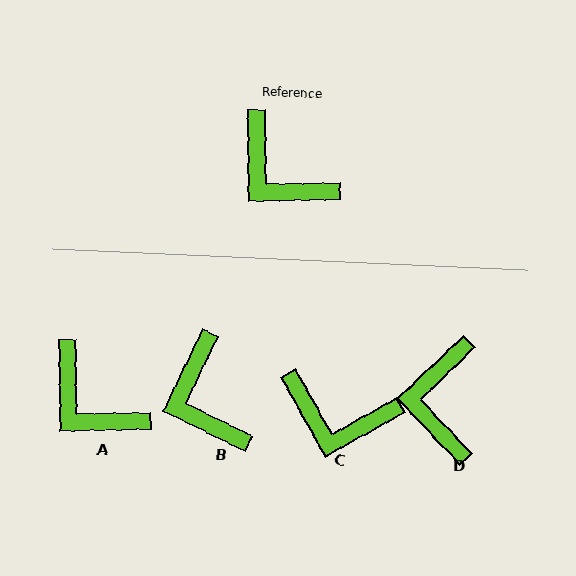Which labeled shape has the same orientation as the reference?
A.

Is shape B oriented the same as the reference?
No, it is off by about 27 degrees.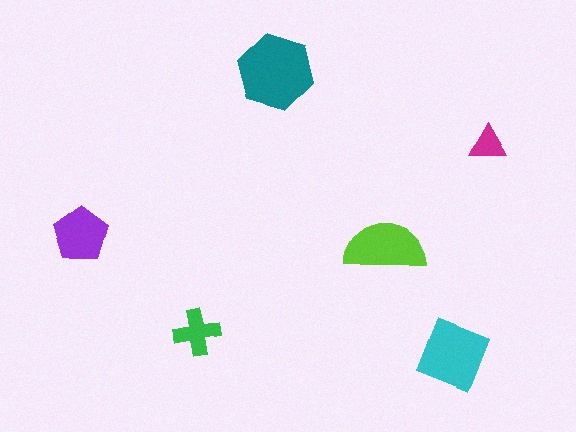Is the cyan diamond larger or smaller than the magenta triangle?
Larger.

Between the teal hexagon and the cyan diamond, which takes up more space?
The teal hexagon.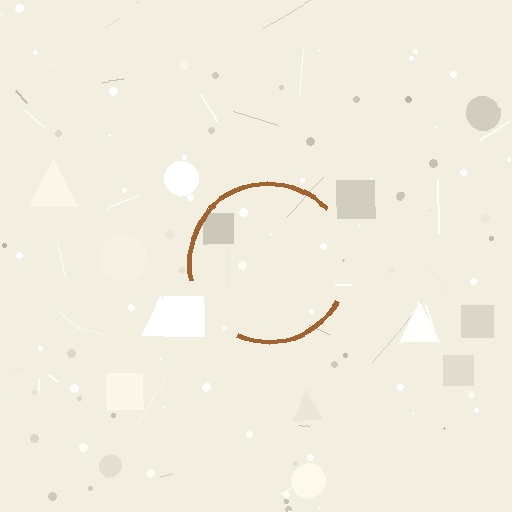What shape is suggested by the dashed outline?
The dashed outline suggests a circle.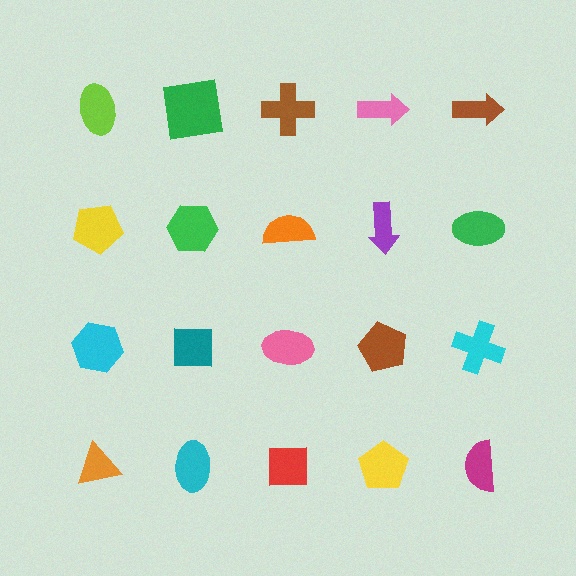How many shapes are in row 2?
5 shapes.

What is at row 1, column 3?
A brown cross.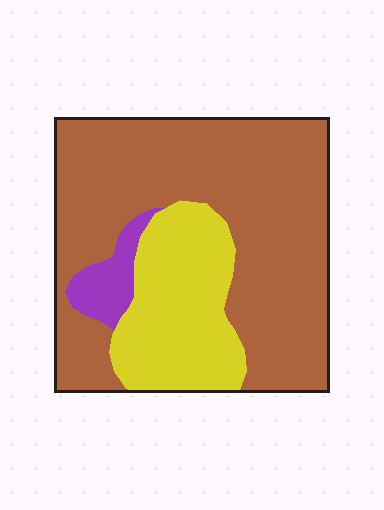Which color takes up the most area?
Brown, at roughly 70%.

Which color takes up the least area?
Purple, at roughly 5%.